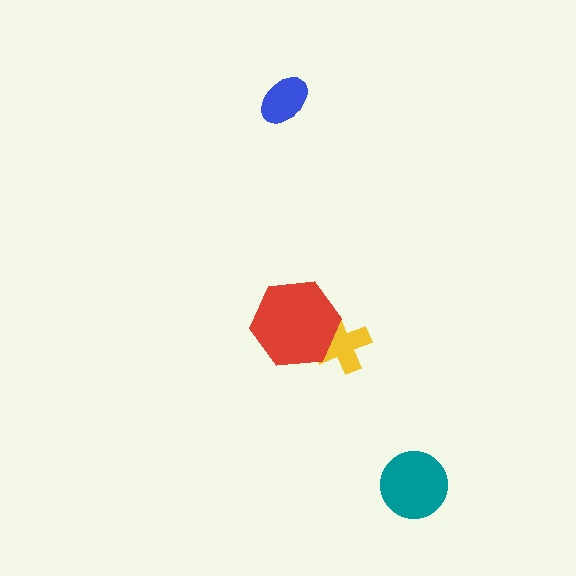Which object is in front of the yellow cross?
The red hexagon is in front of the yellow cross.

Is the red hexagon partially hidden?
No, no other shape covers it.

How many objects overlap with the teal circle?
0 objects overlap with the teal circle.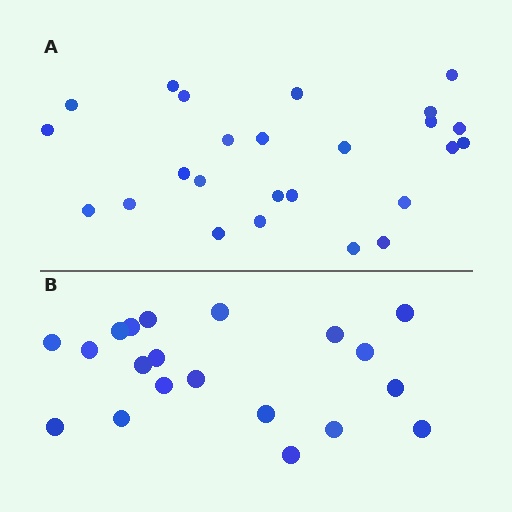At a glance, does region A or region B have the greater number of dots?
Region A (the top region) has more dots.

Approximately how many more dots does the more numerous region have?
Region A has about 5 more dots than region B.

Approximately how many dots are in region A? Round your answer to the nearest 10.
About 20 dots. (The exact count is 25, which rounds to 20.)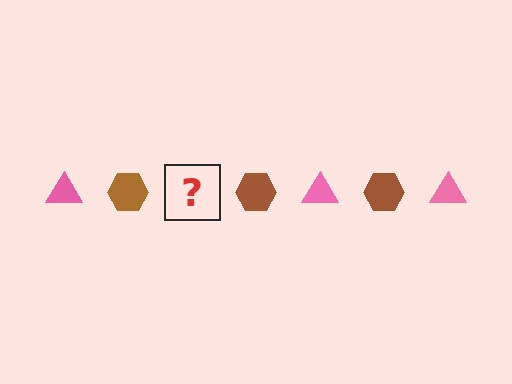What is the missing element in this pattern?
The missing element is a pink triangle.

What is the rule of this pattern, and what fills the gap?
The rule is that the pattern alternates between pink triangle and brown hexagon. The gap should be filled with a pink triangle.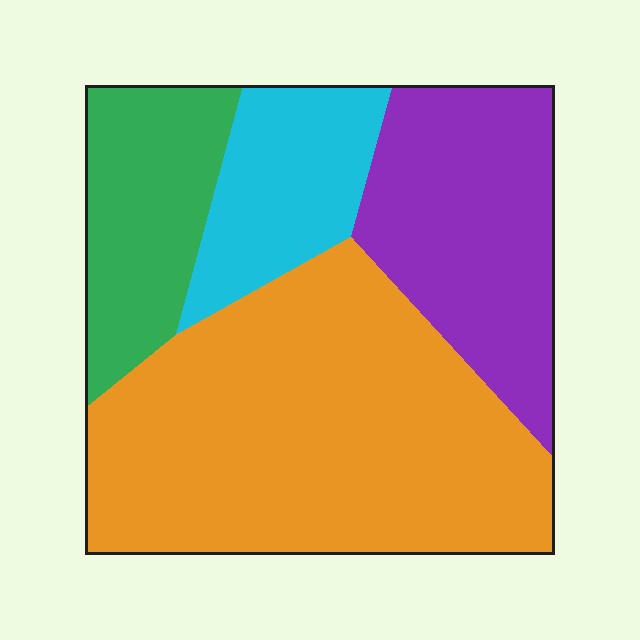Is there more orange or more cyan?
Orange.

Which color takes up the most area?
Orange, at roughly 50%.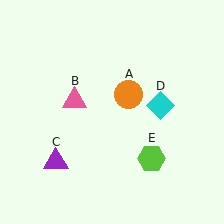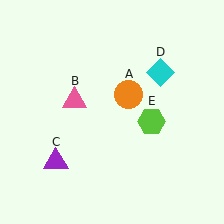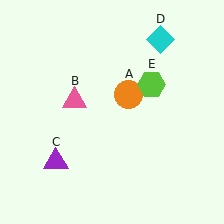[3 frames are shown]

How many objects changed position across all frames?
2 objects changed position: cyan diamond (object D), lime hexagon (object E).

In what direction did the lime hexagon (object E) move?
The lime hexagon (object E) moved up.